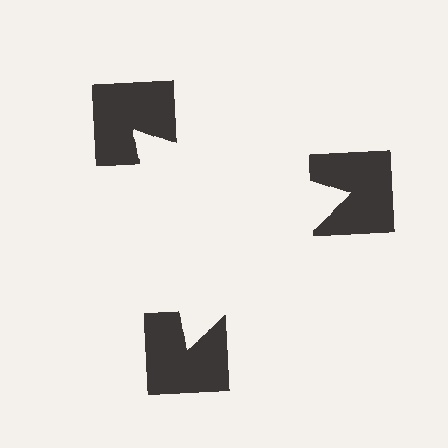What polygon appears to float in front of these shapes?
An illusory triangle — its edges are inferred from the aligned wedge cuts in the notched squares, not physically drawn.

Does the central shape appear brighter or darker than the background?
It typically appears slightly brighter than the background, even though no actual brightness change is drawn.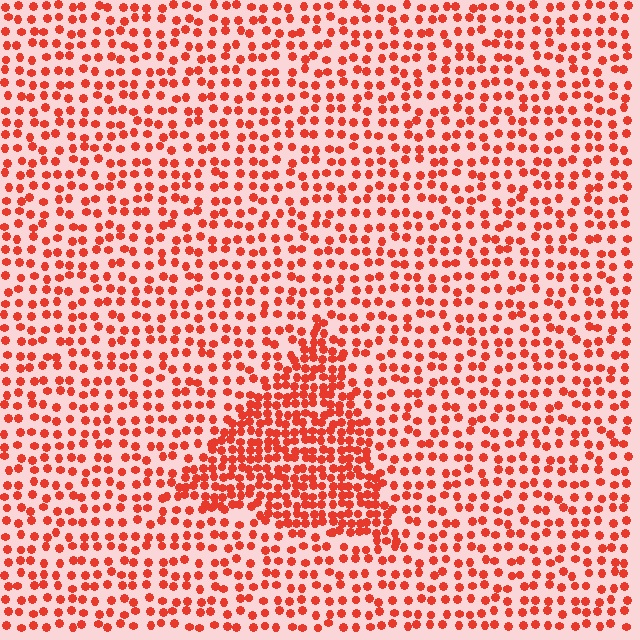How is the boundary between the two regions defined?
The boundary is defined by a change in element density (approximately 2.0x ratio). All elements are the same color, size, and shape.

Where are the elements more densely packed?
The elements are more densely packed inside the triangle boundary.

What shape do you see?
I see a triangle.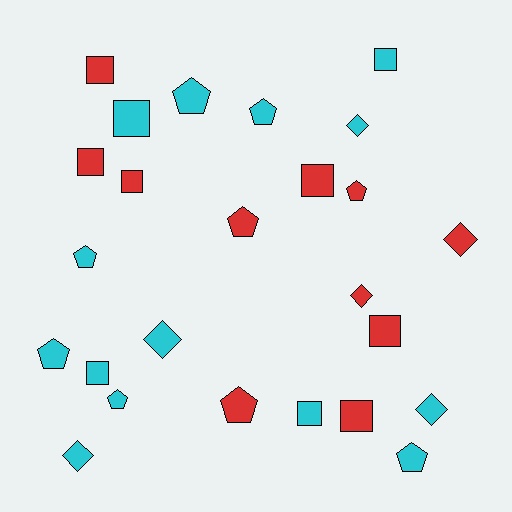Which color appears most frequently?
Cyan, with 14 objects.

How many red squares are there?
There are 6 red squares.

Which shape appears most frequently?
Square, with 10 objects.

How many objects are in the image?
There are 25 objects.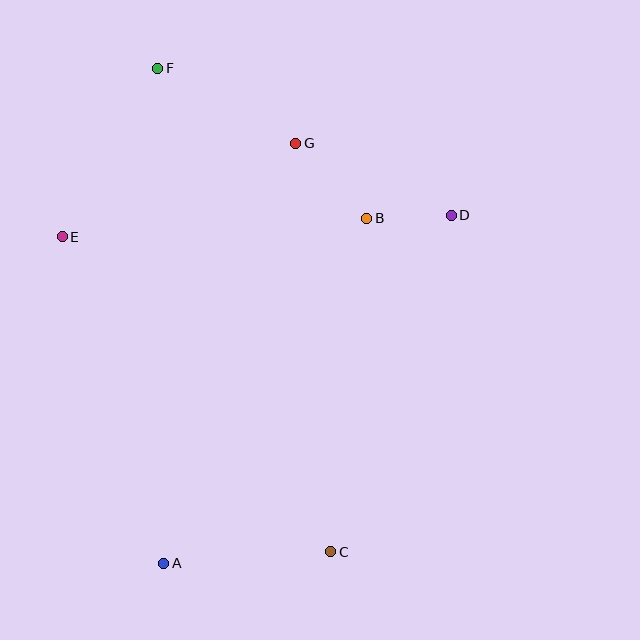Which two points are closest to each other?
Points B and D are closest to each other.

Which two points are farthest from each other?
Points C and F are farthest from each other.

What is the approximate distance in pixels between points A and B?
The distance between A and B is approximately 400 pixels.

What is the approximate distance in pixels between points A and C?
The distance between A and C is approximately 167 pixels.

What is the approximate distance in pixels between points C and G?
The distance between C and G is approximately 410 pixels.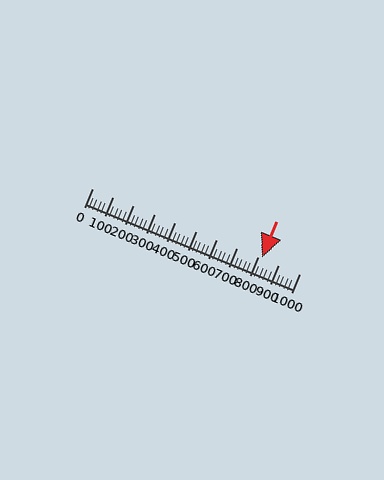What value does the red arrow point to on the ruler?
The red arrow points to approximately 820.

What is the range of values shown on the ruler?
The ruler shows values from 0 to 1000.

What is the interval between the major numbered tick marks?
The major tick marks are spaced 100 units apart.